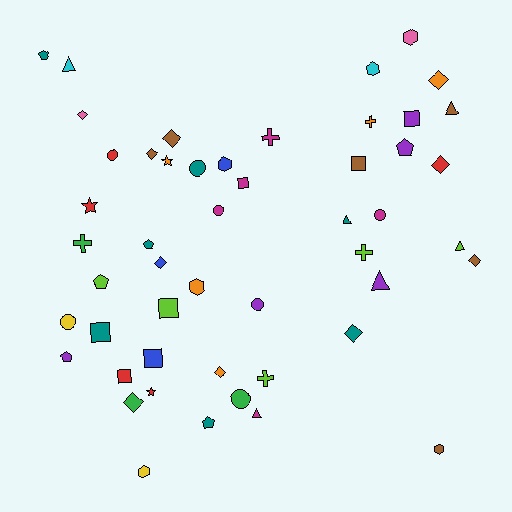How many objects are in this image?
There are 50 objects.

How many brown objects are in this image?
There are 6 brown objects.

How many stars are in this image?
There are 3 stars.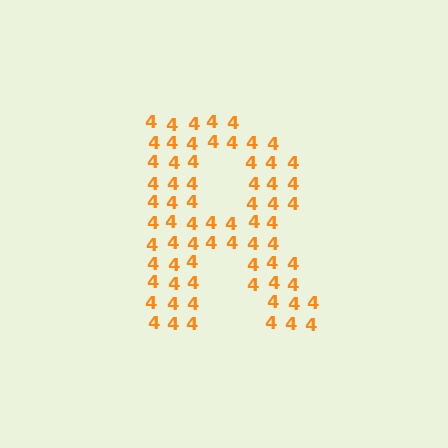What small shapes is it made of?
It is made of small digit 4's.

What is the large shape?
The large shape is the letter R.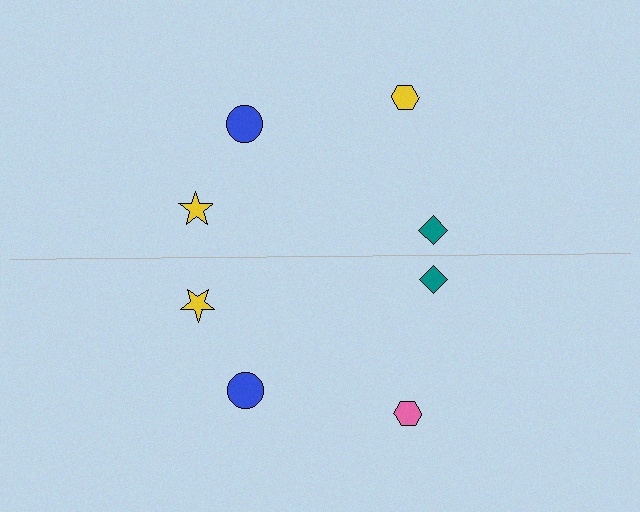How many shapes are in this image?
There are 8 shapes in this image.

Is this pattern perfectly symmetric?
No, the pattern is not perfectly symmetric. The pink hexagon on the bottom side breaks the symmetry — its mirror counterpart is yellow.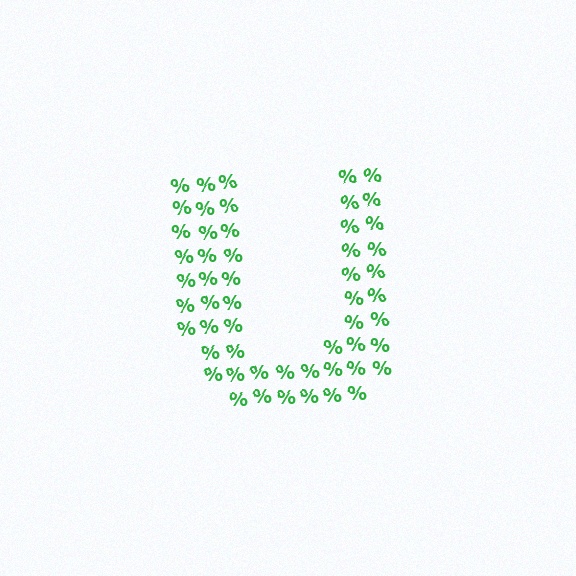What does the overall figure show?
The overall figure shows the letter U.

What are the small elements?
The small elements are percent signs.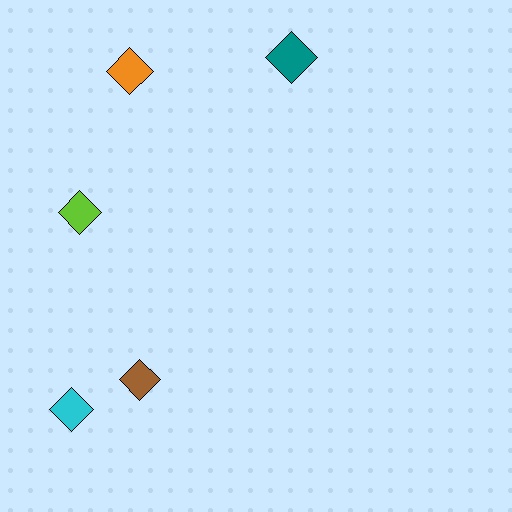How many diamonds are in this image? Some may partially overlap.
There are 5 diamonds.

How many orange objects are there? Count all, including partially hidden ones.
There is 1 orange object.